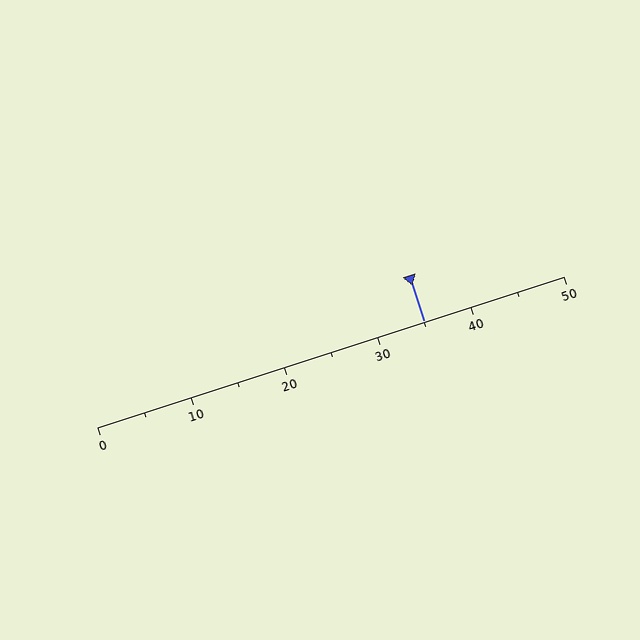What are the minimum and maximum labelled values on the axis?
The axis runs from 0 to 50.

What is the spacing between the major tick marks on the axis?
The major ticks are spaced 10 apart.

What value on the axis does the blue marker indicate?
The marker indicates approximately 35.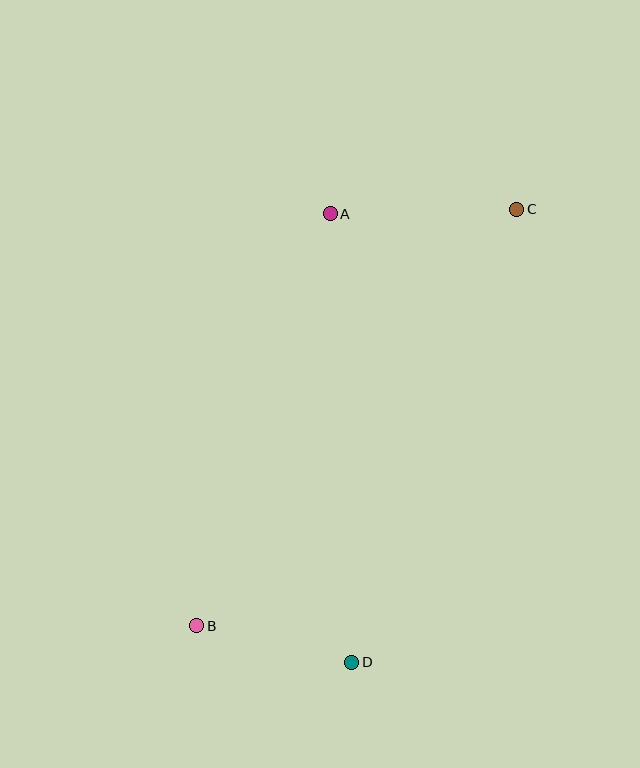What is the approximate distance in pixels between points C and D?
The distance between C and D is approximately 482 pixels.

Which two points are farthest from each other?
Points B and C are farthest from each other.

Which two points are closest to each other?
Points B and D are closest to each other.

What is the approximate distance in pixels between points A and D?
The distance between A and D is approximately 449 pixels.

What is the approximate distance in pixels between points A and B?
The distance between A and B is approximately 433 pixels.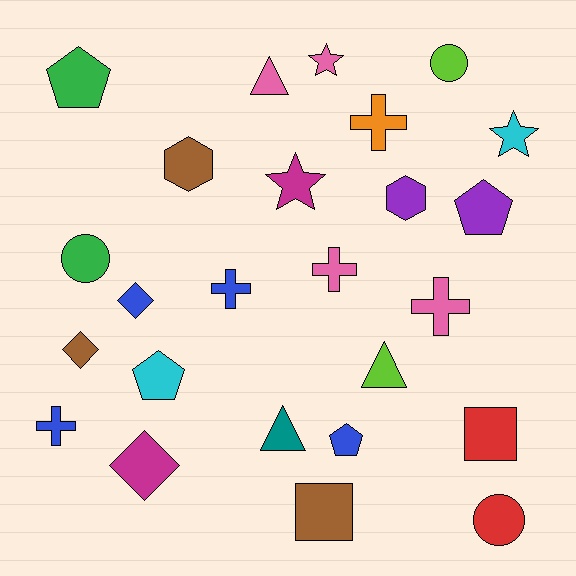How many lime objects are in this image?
There are 2 lime objects.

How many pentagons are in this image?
There are 4 pentagons.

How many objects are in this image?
There are 25 objects.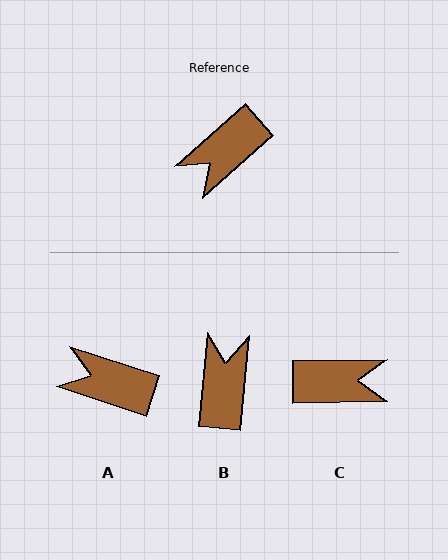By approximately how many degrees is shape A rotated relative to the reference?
Approximately 60 degrees clockwise.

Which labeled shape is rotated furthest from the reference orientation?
C, about 139 degrees away.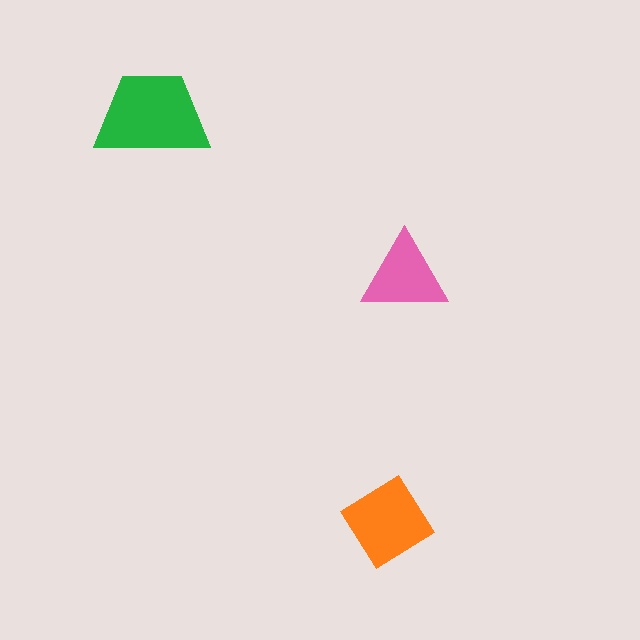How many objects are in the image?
There are 3 objects in the image.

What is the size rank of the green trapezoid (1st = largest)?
1st.